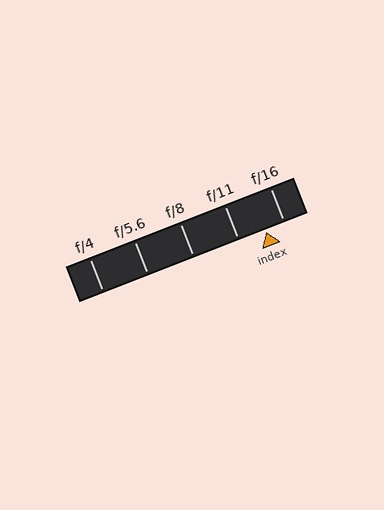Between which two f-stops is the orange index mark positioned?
The index mark is between f/11 and f/16.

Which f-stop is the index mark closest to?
The index mark is closest to f/16.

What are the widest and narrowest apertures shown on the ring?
The widest aperture shown is f/4 and the narrowest is f/16.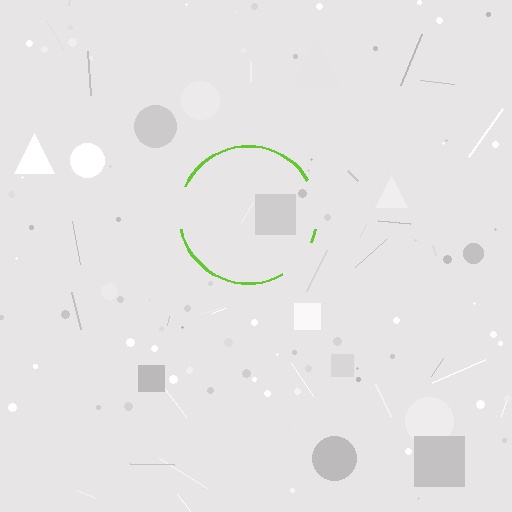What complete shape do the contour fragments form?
The contour fragments form a circle.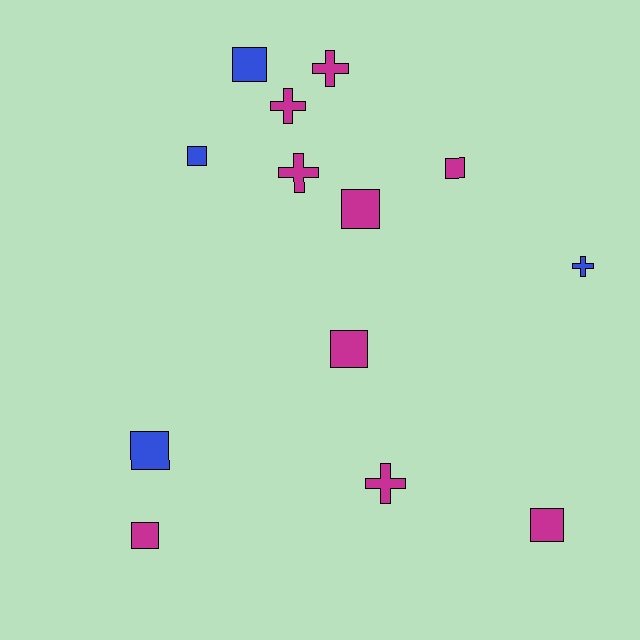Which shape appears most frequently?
Square, with 8 objects.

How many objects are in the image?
There are 13 objects.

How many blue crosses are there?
There is 1 blue cross.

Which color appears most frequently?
Magenta, with 9 objects.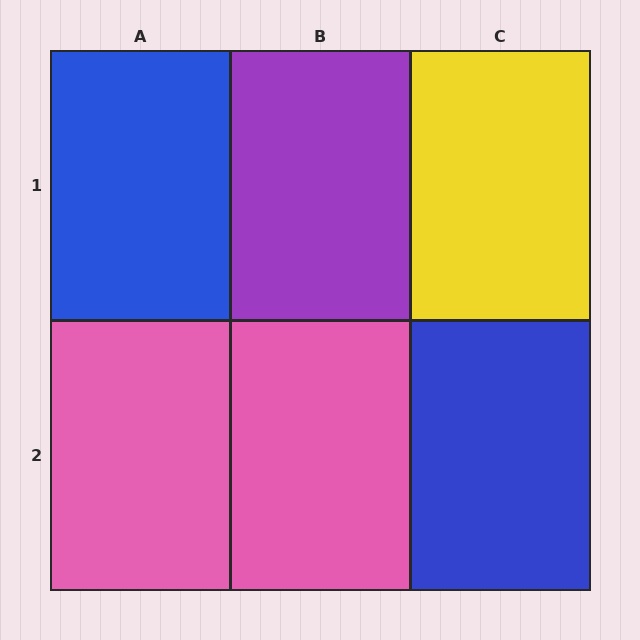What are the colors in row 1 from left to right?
Blue, purple, yellow.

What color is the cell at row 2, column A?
Pink.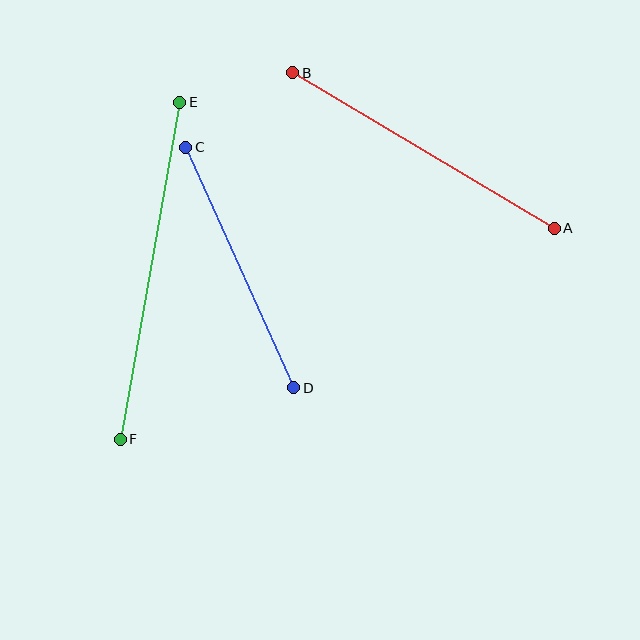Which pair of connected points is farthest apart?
Points E and F are farthest apart.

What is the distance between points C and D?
The distance is approximately 263 pixels.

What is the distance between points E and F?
The distance is approximately 342 pixels.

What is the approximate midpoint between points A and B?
The midpoint is at approximately (423, 151) pixels.